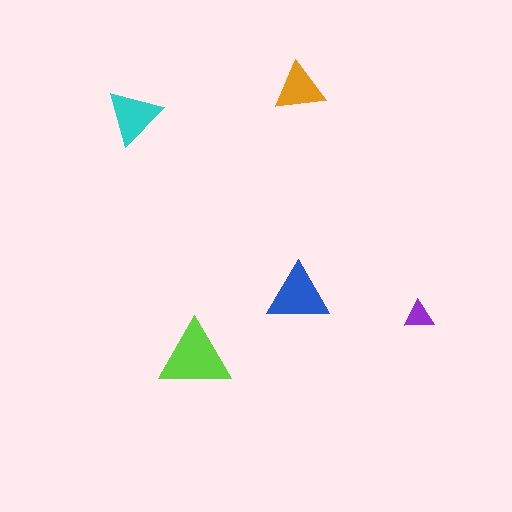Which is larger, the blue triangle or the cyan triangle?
The blue one.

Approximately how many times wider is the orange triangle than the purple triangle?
About 1.5 times wider.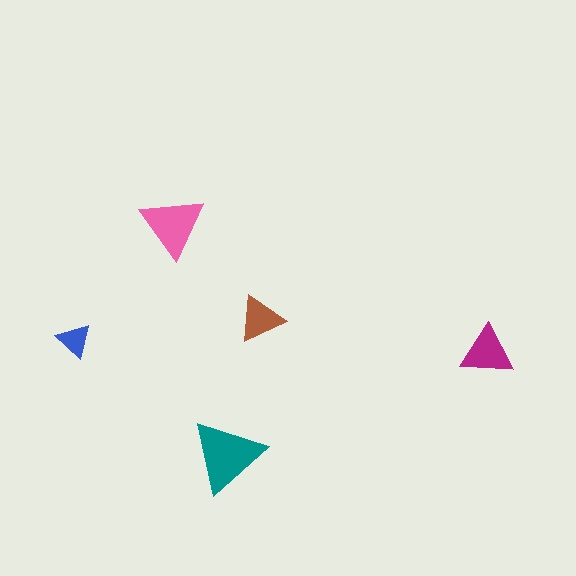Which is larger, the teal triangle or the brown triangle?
The teal one.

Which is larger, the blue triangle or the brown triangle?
The brown one.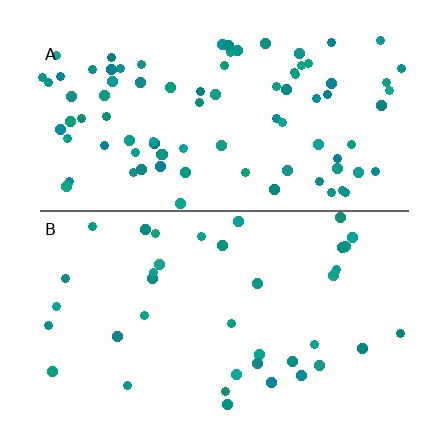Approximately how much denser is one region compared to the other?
Approximately 2.4× — region A over region B.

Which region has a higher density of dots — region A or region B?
A (the top).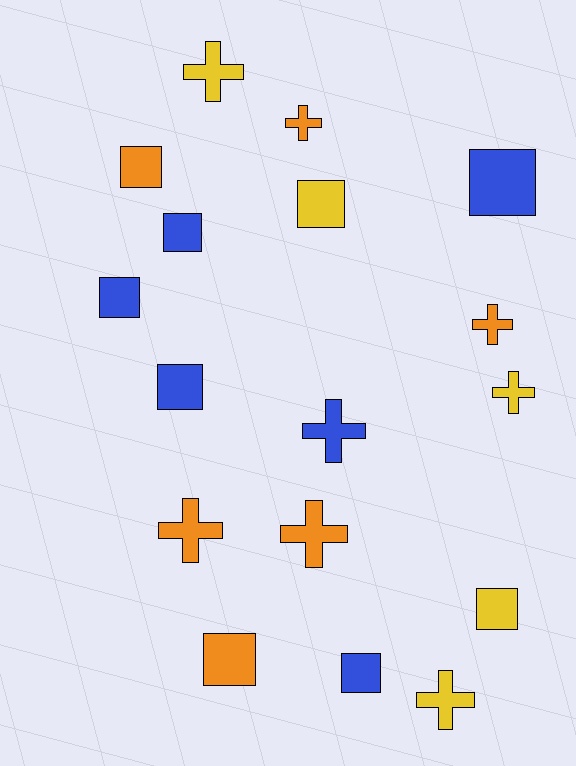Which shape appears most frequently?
Square, with 9 objects.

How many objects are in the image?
There are 17 objects.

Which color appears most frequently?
Blue, with 6 objects.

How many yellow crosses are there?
There are 3 yellow crosses.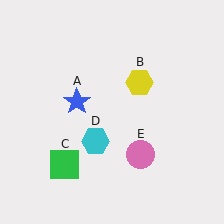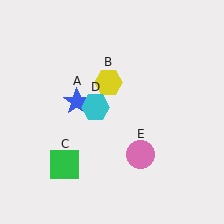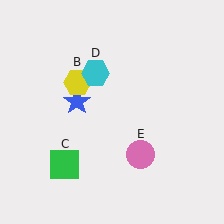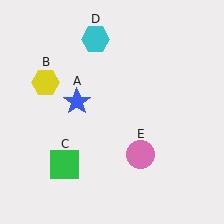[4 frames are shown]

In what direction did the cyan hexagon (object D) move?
The cyan hexagon (object D) moved up.